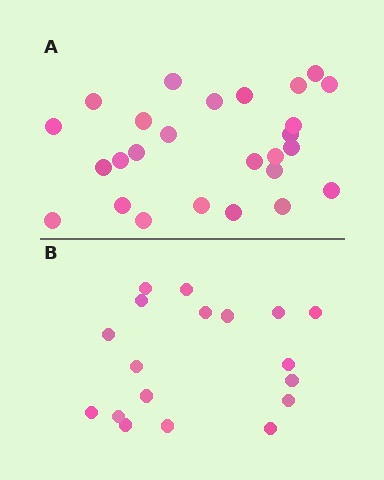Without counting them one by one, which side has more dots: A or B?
Region A (the top region) has more dots.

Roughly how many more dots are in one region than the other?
Region A has roughly 8 or so more dots than region B.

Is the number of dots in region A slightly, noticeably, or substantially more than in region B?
Region A has noticeably more, but not dramatically so. The ratio is roughly 1.4 to 1.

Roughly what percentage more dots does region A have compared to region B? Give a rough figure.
About 45% more.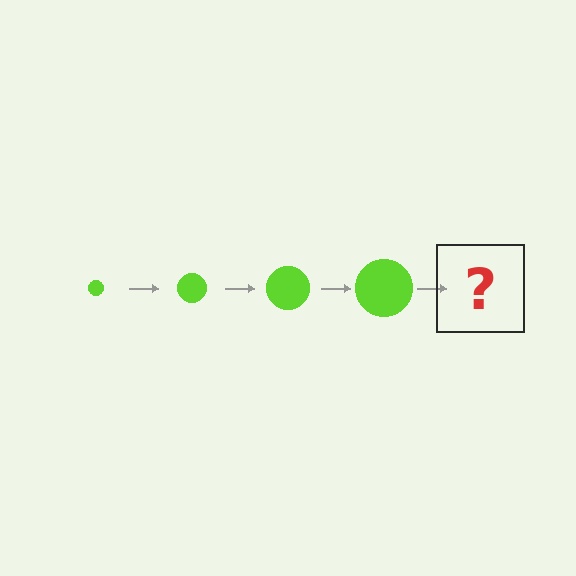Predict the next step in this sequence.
The next step is a lime circle, larger than the previous one.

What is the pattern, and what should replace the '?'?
The pattern is that the circle gets progressively larger each step. The '?' should be a lime circle, larger than the previous one.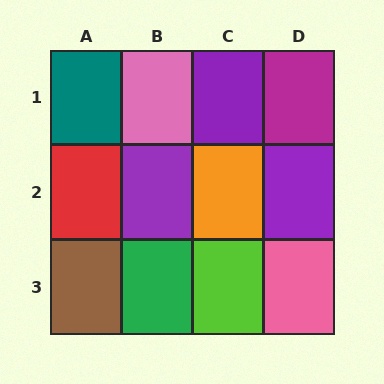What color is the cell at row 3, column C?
Lime.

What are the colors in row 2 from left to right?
Red, purple, orange, purple.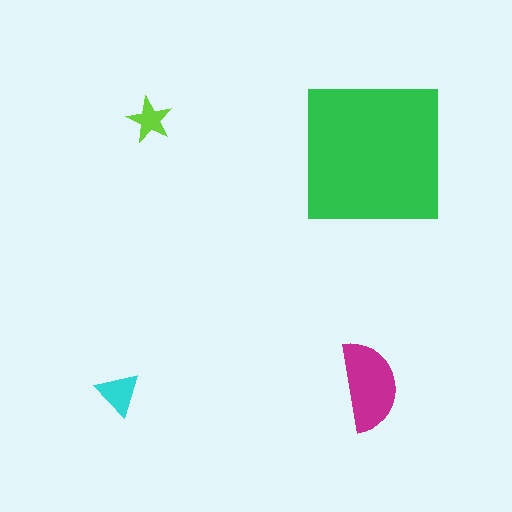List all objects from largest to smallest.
The green square, the magenta semicircle, the cyan triangle, the lime star.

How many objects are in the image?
There are 4 objects in the image.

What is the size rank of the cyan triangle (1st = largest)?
3rd.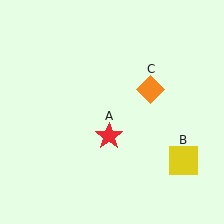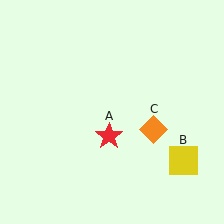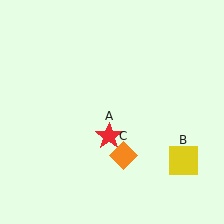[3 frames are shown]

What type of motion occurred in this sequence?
The orange diamond (object C) rotated clockwise around the center of the scene.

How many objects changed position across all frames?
1 object changed position: orange diamond (object C).